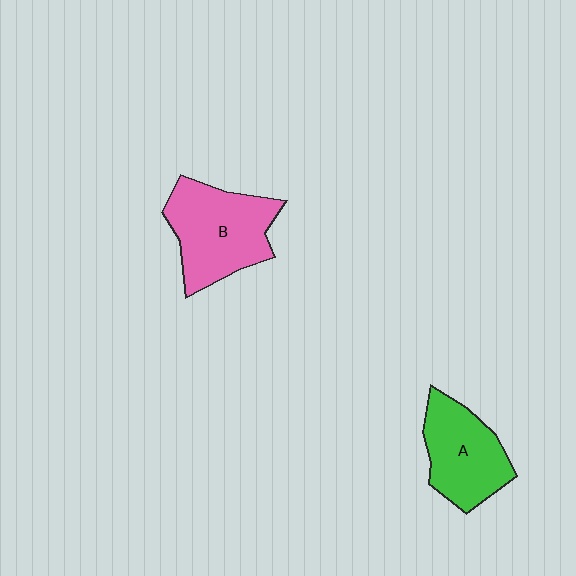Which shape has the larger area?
Shape B (pink).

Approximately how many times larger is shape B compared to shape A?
Approximately 1.2 times.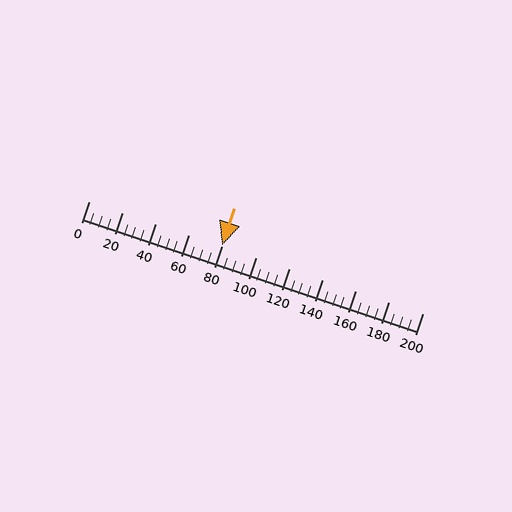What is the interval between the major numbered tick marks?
The major tick marks are spaced 20 units apart.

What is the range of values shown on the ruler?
The ruler shows values from 0 to 200.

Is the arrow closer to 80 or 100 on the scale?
The arrow is closer to 80.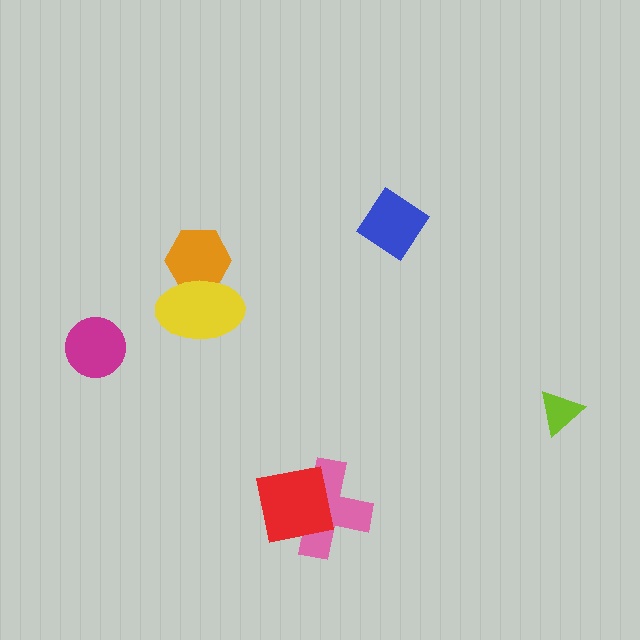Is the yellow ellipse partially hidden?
No, no other shape covers it.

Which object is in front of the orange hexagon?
The yellow ellipse is in front of the orange hexagon.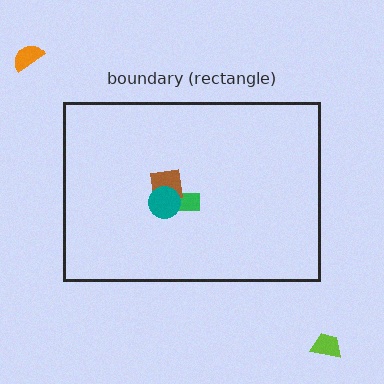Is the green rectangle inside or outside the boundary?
Inside.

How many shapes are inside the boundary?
3 inside, 2 outside.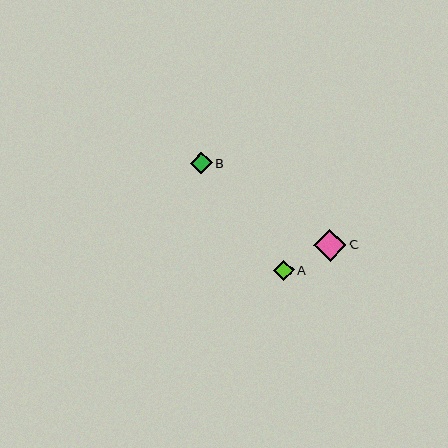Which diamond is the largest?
Diamond C is the largest with a size of approximately 32 pixels.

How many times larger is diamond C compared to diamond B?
Diamond C is approximately 1.4 times the size of diamond B.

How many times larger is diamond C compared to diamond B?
Diamond C is approximately 1.4 times the size of diamond B.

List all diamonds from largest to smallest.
From largest to smallest: C, B, A.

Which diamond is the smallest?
Diamond A is the smallest with a size of approximately 20 pixels.